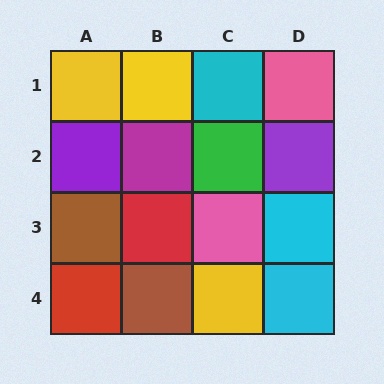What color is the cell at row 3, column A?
Brown.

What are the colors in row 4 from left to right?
Red, brown, yellow, cyan.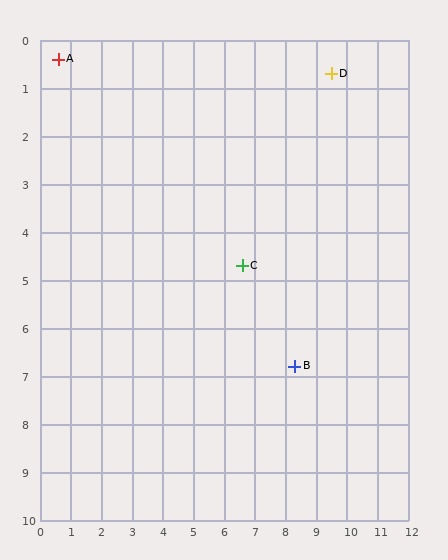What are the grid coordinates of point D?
Point D is at approximately (9.5, 0.7).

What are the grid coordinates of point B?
Point B is at approximately (8.3, 6.8).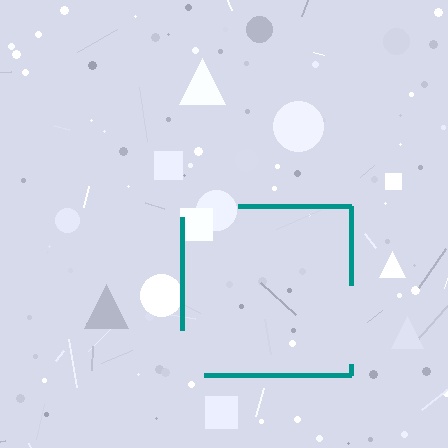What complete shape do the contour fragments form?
The contour fragments form a square.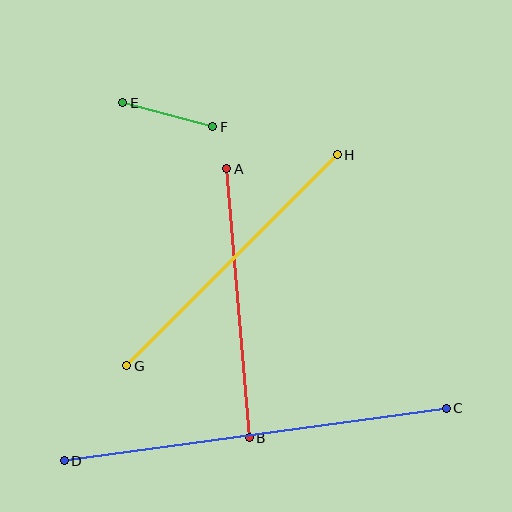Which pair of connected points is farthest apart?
Points C and D are farthest apart.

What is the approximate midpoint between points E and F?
The midpoint is at approximately (168, 115) pixels.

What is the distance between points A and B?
The distance is approximately 270 pixels.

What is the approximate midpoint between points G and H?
The midpoint is at approximately (232, 260) pixels.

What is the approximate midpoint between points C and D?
The midpoint is at approximately (255, 434) pixels.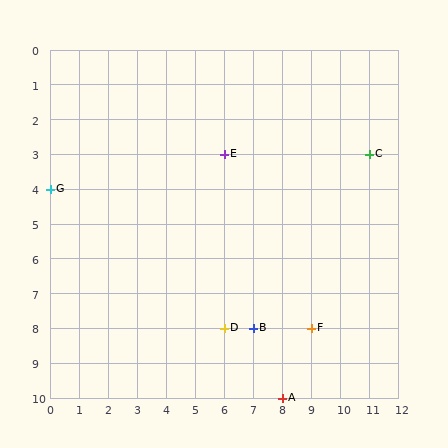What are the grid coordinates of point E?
Point E is at grid coordinates (6, 3).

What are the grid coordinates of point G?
Point G is at grid coordinates (0, 4).